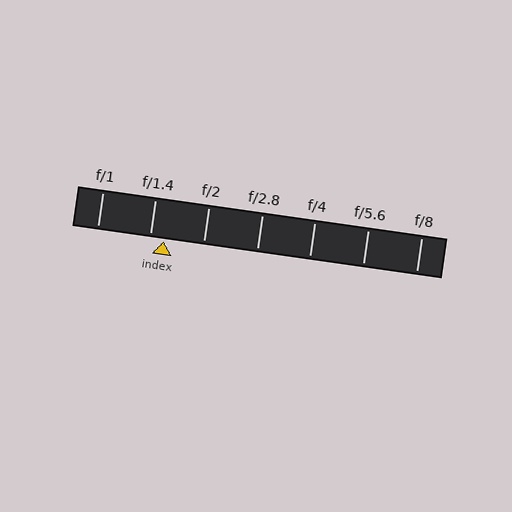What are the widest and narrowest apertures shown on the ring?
The widest aperture shown is f/1 and the narrowest is f/8.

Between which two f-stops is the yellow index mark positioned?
The index mark is between f/1.4 and f/2.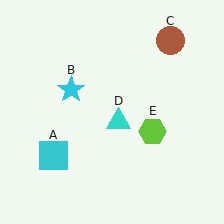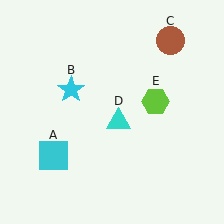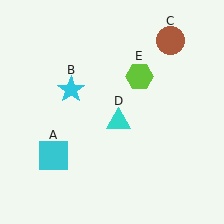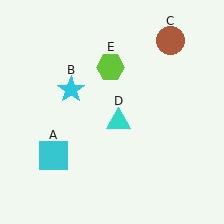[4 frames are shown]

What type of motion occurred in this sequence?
The lime hexagon (object E) rotated counterclockwise around the center of the scene.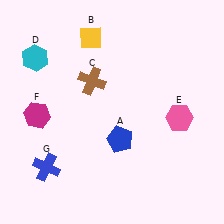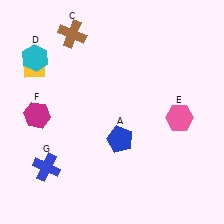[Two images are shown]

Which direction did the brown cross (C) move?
The brown cross (C) moved up.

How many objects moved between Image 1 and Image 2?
2 objects moved between the two images.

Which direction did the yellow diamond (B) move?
The yellow diamond (B) moved left.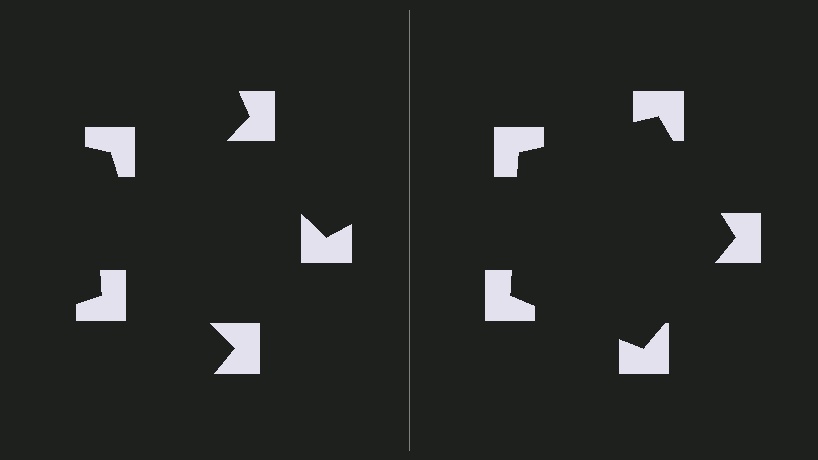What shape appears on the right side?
An illusory pentagon.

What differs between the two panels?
The notched squares are positioned identically on both sides; only the wedge orientations differ. On the right they align to a pentagon; on the left they are misaligned.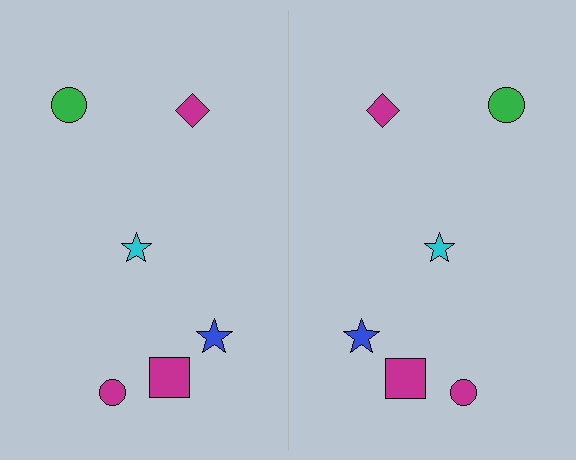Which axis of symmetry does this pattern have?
The pattern has a vertical axis of symmetry running through the center of the image.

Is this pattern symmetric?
Yes, this pattern has bilateral (reflection) symmetry.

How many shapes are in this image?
There are 12 shapes in this image.